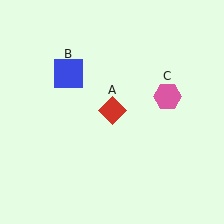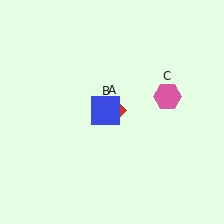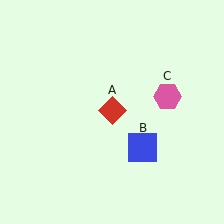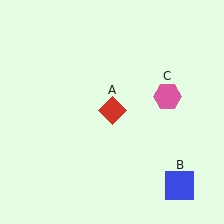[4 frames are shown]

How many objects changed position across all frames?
1 object changed position: blue square (object B).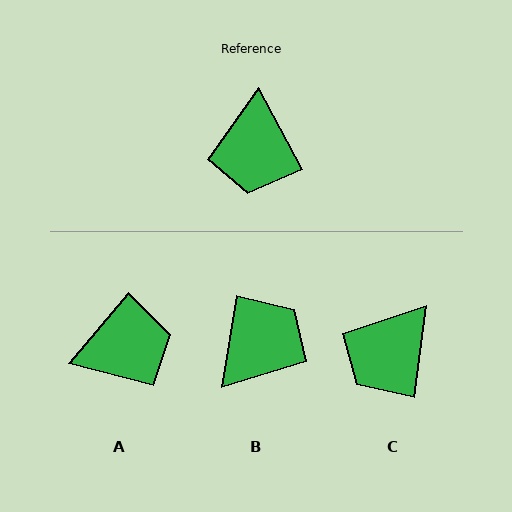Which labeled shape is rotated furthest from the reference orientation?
B, about 143 degrees away.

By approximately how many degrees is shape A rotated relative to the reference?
Approximately 112 degrees counter-clockwise.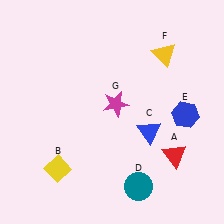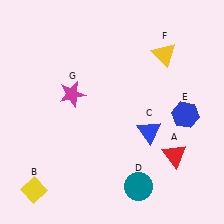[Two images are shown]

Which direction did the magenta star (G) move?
The magenta star (G) moved left.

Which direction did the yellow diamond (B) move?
The yellow diamond (B) moved left.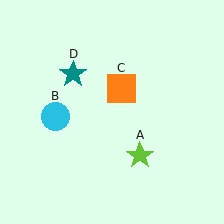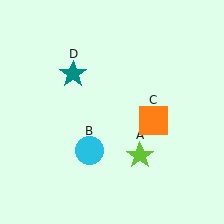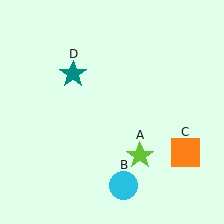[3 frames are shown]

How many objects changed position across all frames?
2 objects changed position: cyan circle (object B), orange square (object C).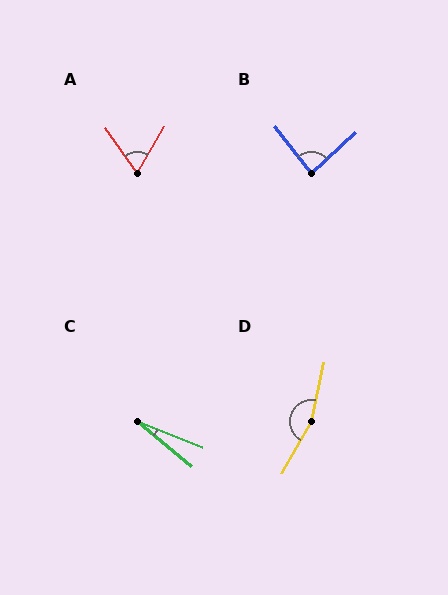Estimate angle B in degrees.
Approximately 85 degrees.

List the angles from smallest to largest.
C (18°), A (65°), B (85°), D (162°).